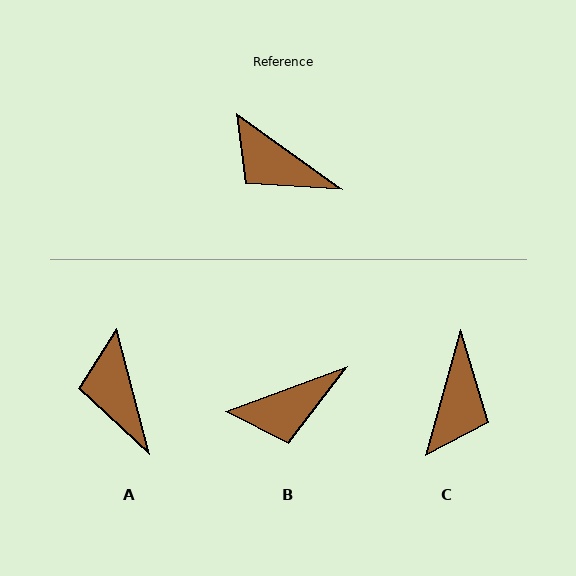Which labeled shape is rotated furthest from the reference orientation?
C, about 110 degrees away.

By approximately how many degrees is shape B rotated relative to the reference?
Approximately 56 degrees counter-clockwise.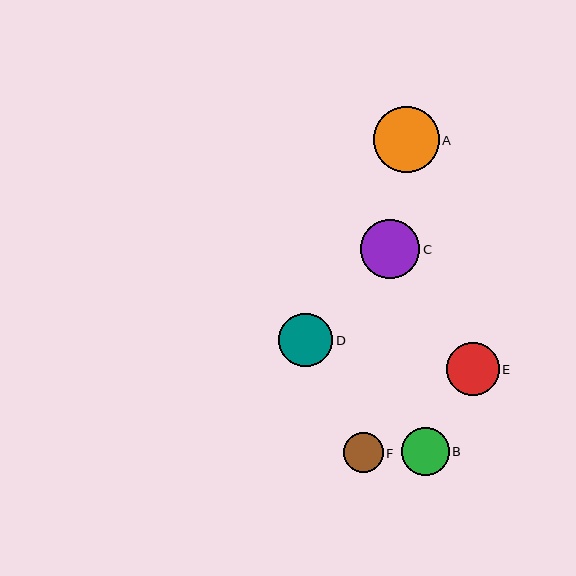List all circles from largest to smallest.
From largest to smallest: A, C, D, E, B, F.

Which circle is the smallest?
Circle F is the smallest with a size of approximately 40 pixels.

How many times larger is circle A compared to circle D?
Circle A is approximately 1.2 times the size of circle D.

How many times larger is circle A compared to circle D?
Circle A is approximately 1.2 times the size of circle D.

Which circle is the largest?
Circle A is the largest with a size of approximately 66 pixels.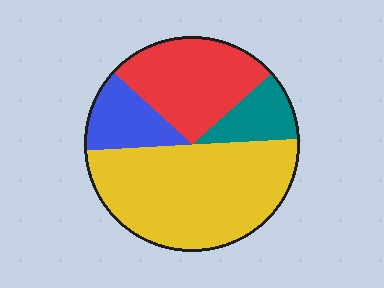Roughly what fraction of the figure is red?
Red covers 27% of the figure.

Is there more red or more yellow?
Yellow.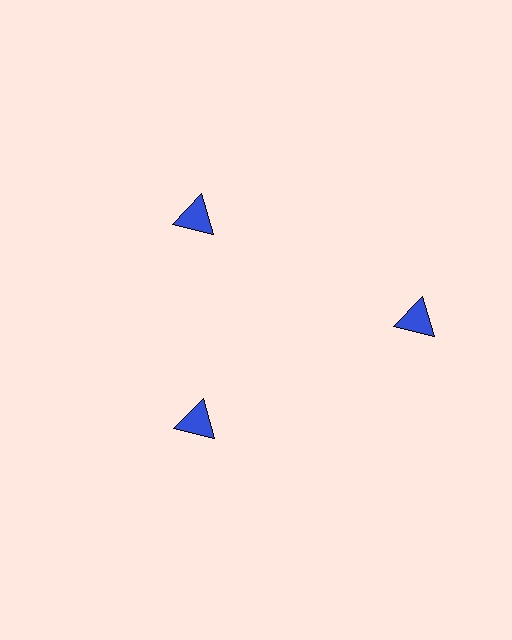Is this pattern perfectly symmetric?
No. The 3 blue triangles are arranged in a ring, but one element near the 3 o'clock position is pushed outward from the center, breaking the 3-fold rotational symmetry.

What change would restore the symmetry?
The symmetry would be restored by moving it inward, back onto the ring so that all 3 triangles sit at equal angles and equal distance from the center.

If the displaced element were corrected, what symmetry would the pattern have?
It would have 3-fold rotational symmetry — the pattern would map onto itself every 120 degrees.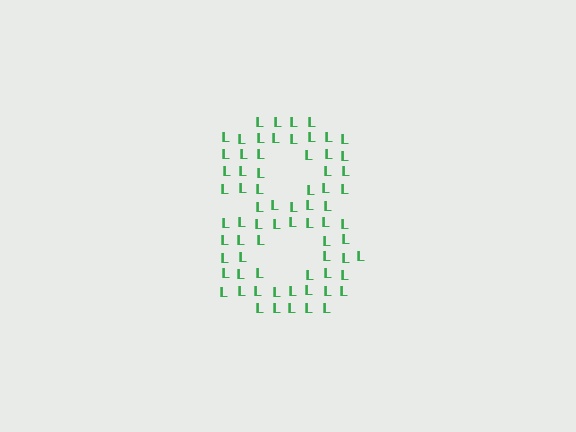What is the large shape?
The large shape is the digit 8.